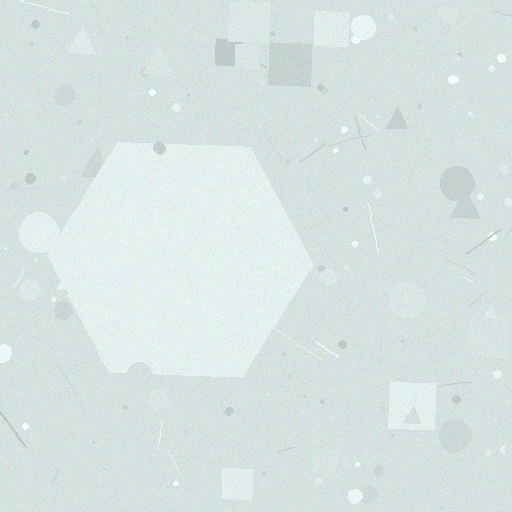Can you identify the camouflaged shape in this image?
The camouflaged shape is a hexagon.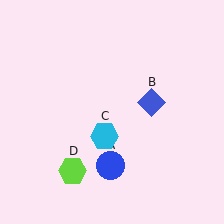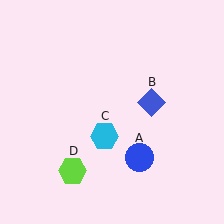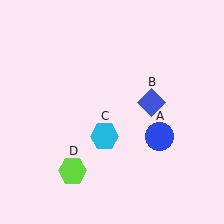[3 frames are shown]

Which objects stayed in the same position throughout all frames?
Blue diamond (object B) and cyan hexagon (object C) and lime hexagon (object D) remained stationary.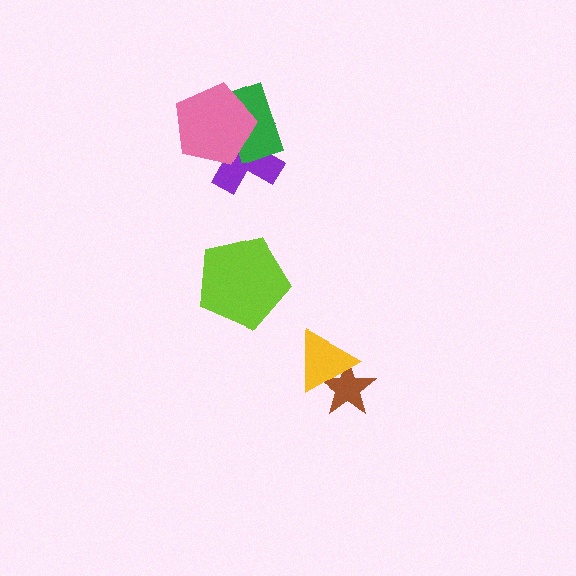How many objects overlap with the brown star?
1 object overlaps with the brown star.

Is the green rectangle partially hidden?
Yes, it is partially covered by another shape.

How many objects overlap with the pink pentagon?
2 objects overlap with the pink pentagon.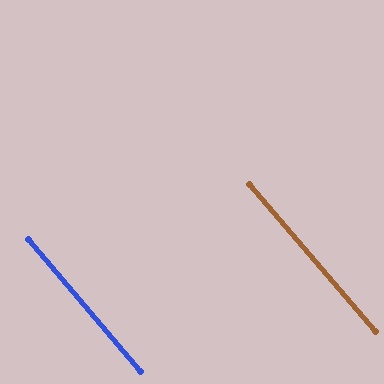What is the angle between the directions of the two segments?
Approximately 0 degrees.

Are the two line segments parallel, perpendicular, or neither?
Parallel — their directions differ by only 0.4°.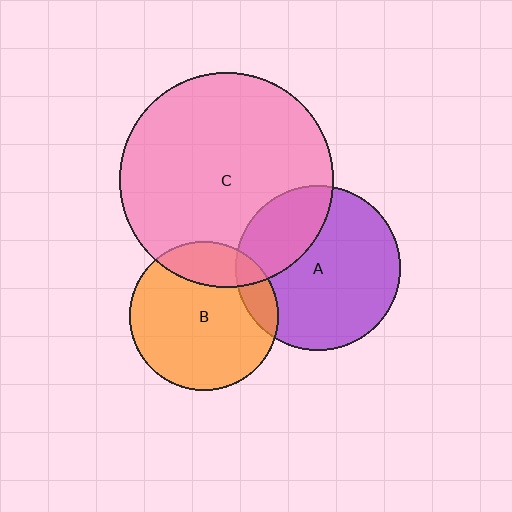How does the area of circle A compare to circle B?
Approximately 1.2 times.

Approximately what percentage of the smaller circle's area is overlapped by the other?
Approximately 30%.